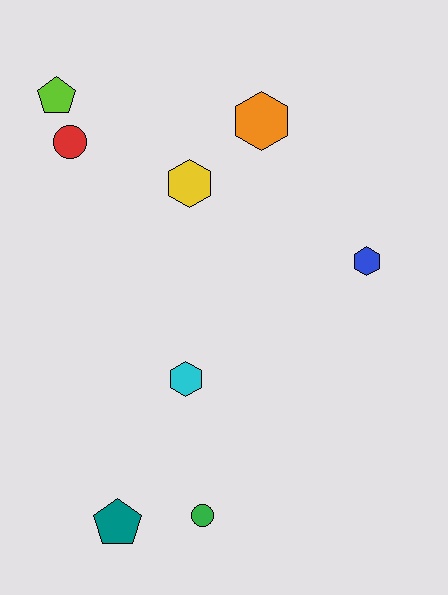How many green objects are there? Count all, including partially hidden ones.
There is 1 green object.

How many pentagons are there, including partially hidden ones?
There are 2 pentagons.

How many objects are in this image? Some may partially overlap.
There are 8 objects.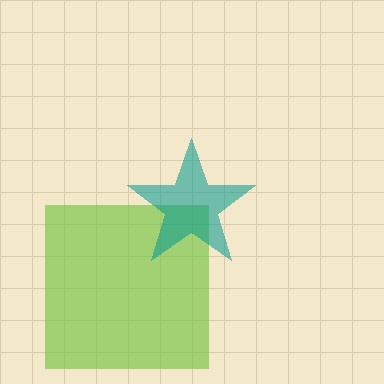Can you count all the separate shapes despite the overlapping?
Yes, there are 2 separate shapes.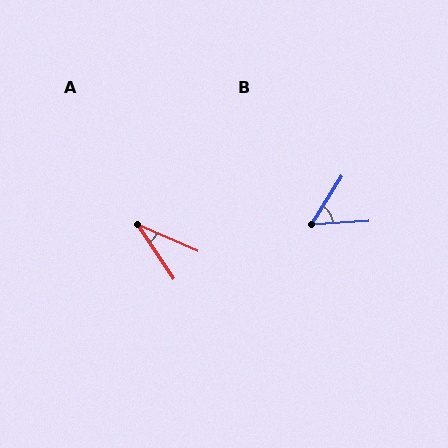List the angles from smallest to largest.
A (33°), B (54°).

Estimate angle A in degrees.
Approximately 33 degrees.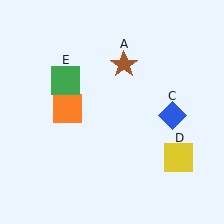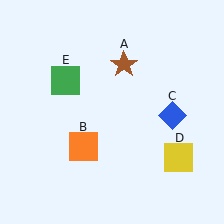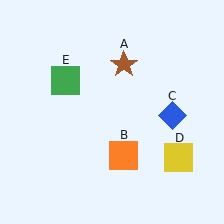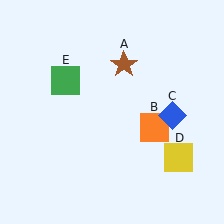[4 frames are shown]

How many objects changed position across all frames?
1 object changed position: orange square (object B).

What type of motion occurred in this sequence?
The orange square (object B) rotated counterclockwise around the center of the scene.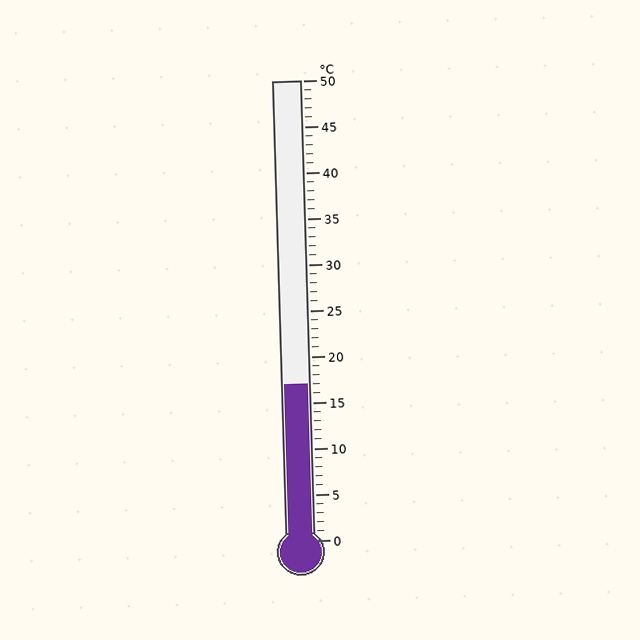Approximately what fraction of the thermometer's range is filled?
The thermometer is filled to approximately 35% of its range.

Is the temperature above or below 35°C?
The temperature is below 35°C.